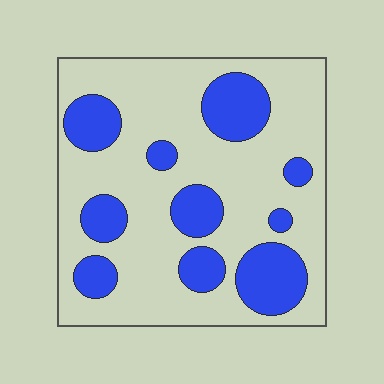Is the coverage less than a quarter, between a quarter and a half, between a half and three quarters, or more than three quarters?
Between a quarter and a half.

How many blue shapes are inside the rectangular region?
10.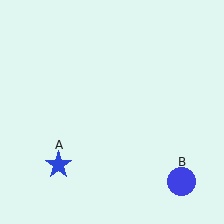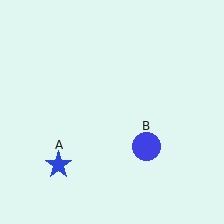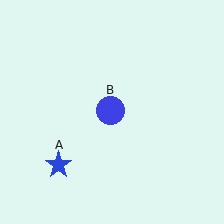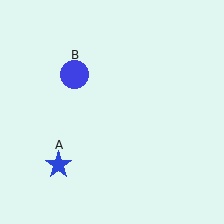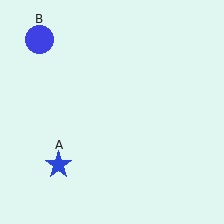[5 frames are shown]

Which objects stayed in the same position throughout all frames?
Blue star (object A) remained stationary.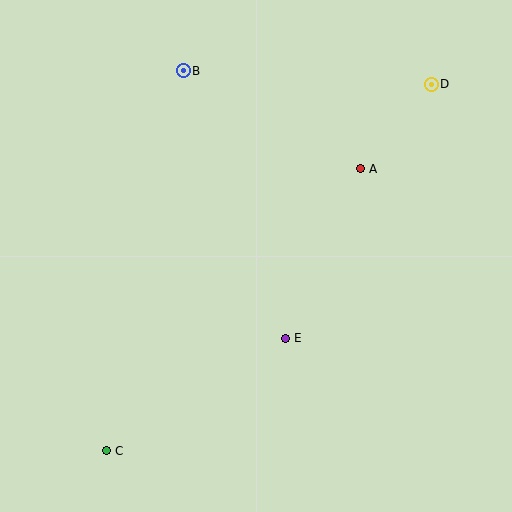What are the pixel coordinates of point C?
Point C is at (106, 451).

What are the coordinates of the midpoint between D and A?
The midpoint between D and A is at (396, 126).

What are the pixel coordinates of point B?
Point B is at (183, 71).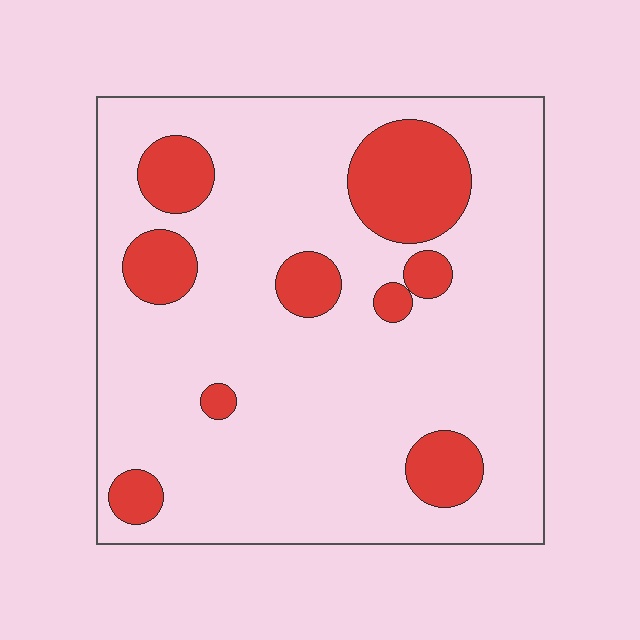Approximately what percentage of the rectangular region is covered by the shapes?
Approximately 20%.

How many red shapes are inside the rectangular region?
9.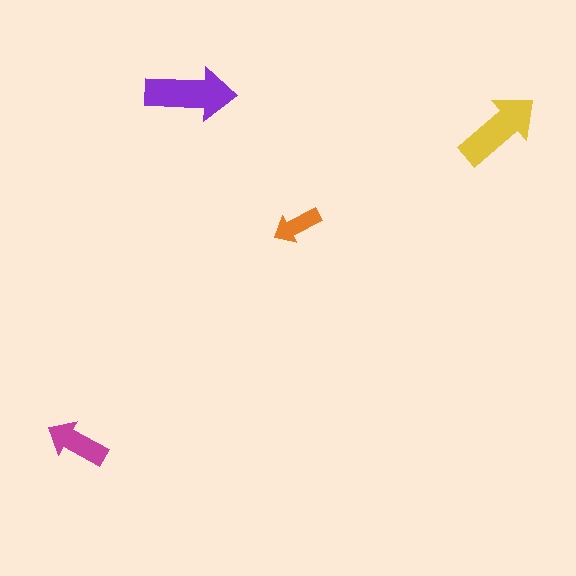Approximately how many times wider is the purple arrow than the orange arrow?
About 2 times wider.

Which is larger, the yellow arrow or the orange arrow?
The yellow one.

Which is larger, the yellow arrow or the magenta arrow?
The yellow one.